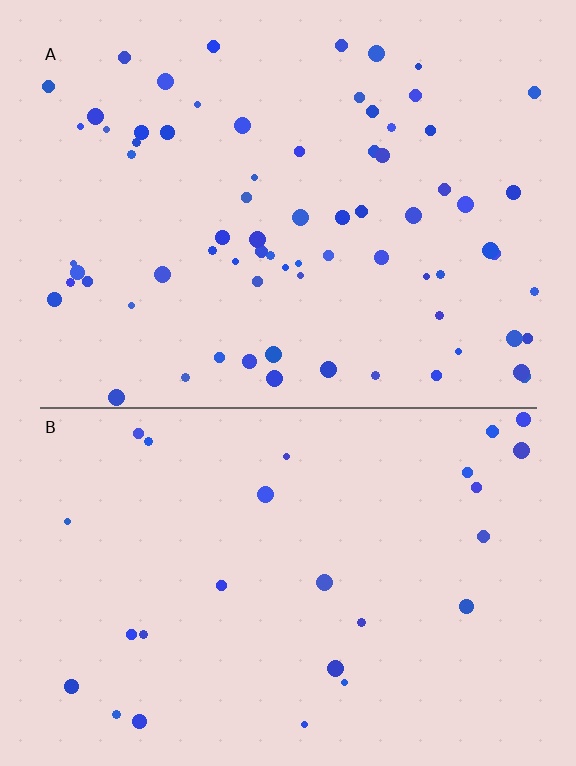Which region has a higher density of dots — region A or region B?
A (the top).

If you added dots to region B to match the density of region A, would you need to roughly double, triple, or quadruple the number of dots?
Approximately triple.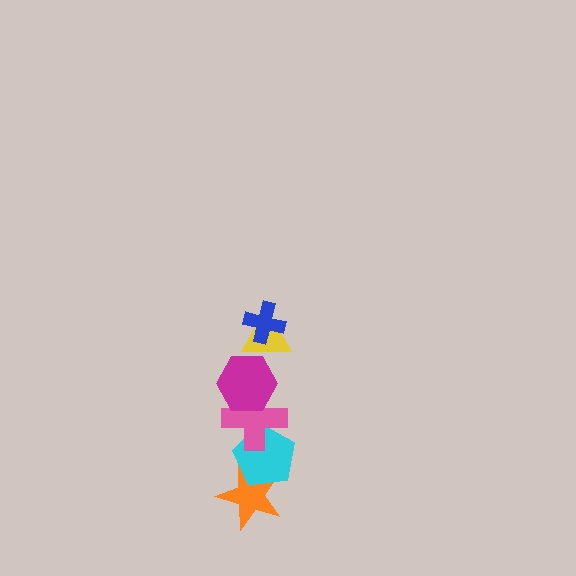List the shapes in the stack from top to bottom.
From top to bottom: the blue cross, the yellow triangle, the magenta hexagon, the pink cross, the cyan pentagon, the orange star.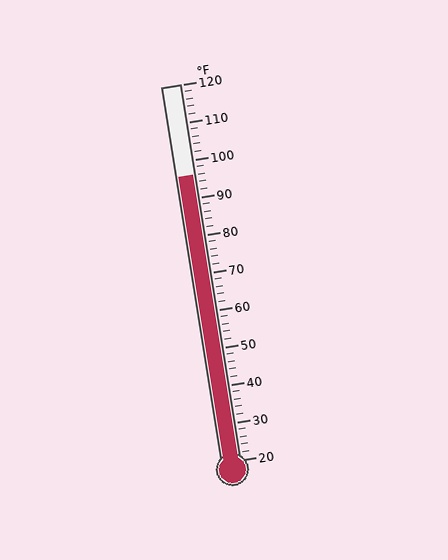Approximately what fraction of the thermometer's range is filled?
The thermometer is filled to approximately 75% of its range.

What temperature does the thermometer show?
The thermometer shows approximately 96°F.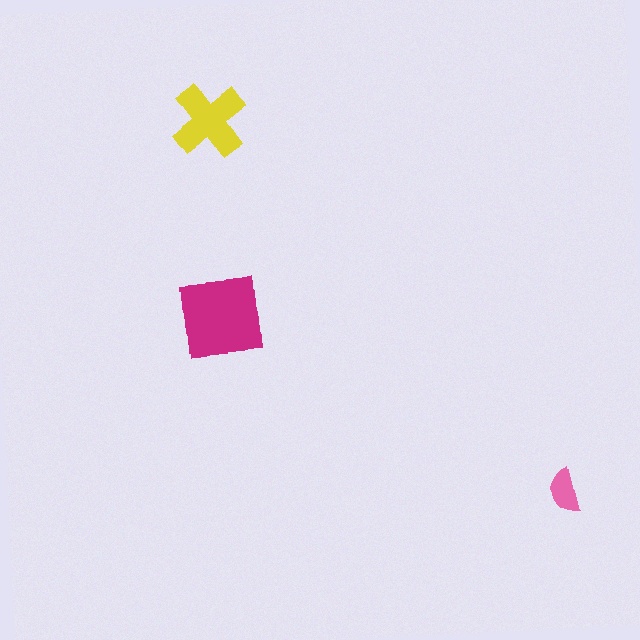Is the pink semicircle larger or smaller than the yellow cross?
Smaller.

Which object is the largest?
The magenta square.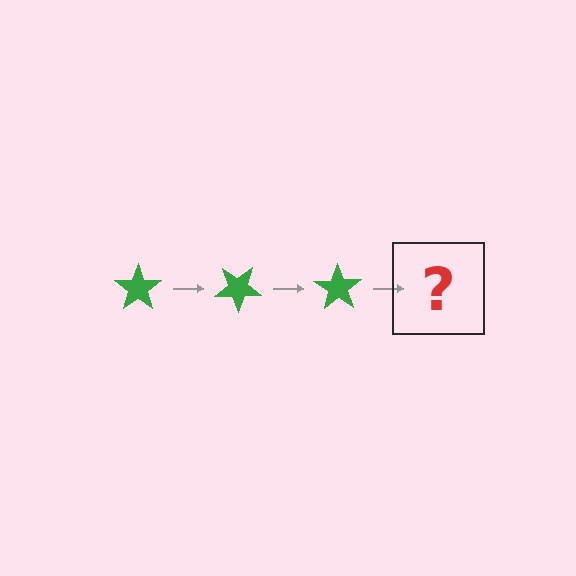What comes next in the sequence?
The next element should be a green star rotated 105 degrees.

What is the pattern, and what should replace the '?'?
The pattern is that the star rotates 35 degrees each step. The '?' should be a green star rotated 105 degrees.